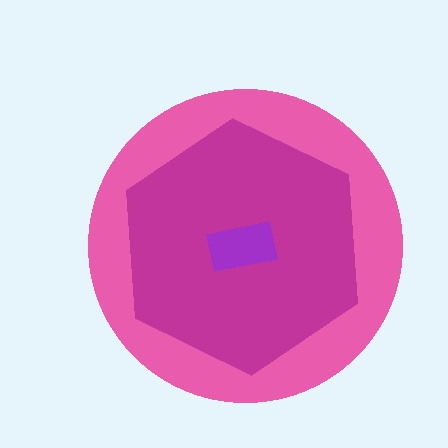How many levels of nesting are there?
3.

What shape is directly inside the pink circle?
The magenta hexagon.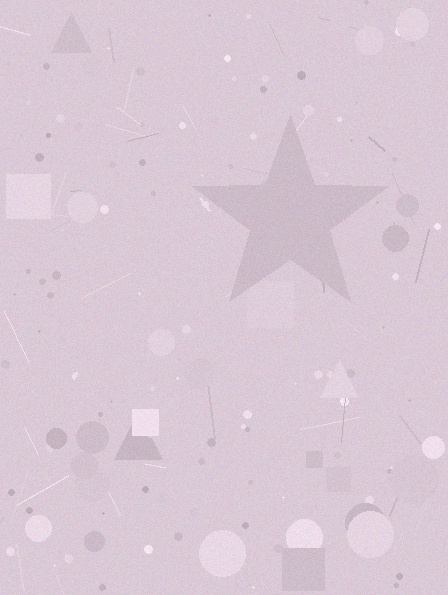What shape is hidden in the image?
A star is hidden in the image.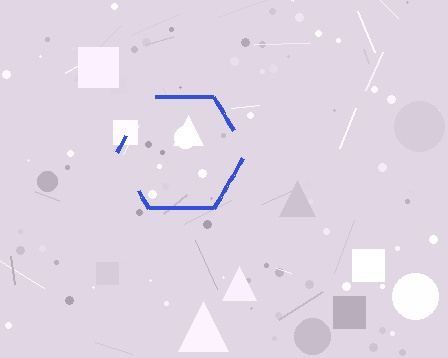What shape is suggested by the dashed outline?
The dashed outline suggests a hexagon.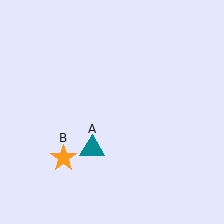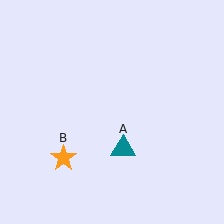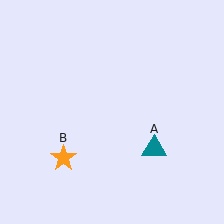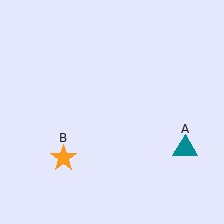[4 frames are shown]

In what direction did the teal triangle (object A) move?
The teal triangle (object A) moved right.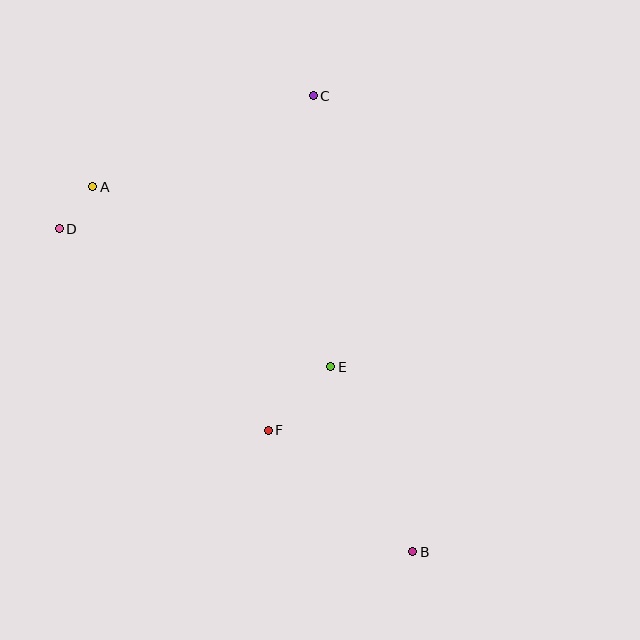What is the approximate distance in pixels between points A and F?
The distance between A and F is approximately 300 pixels.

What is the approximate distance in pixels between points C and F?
The distance between C and F is approximately 338 pixels.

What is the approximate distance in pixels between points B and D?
The distance between B and D is approximately 479 pixels.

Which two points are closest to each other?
Points A and D are closest to each other.